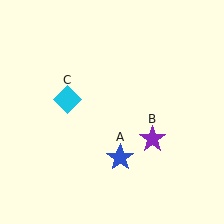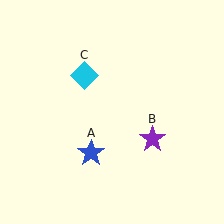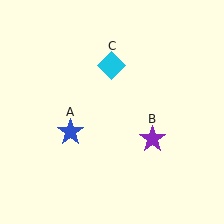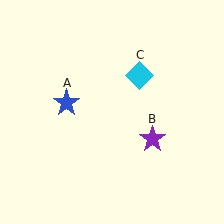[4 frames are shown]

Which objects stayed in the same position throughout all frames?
Purple star (object B) remained stationary.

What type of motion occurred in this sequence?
The blue star (object A), cyan diamond (object C) rotated clockwise around the center of the scene.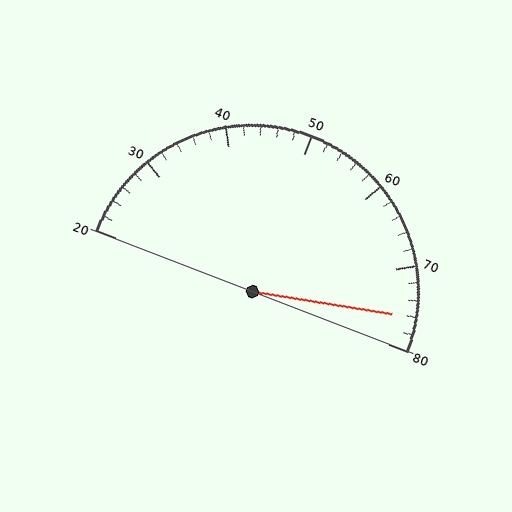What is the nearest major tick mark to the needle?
The nearest major tick mark is 80.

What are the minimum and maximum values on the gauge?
The gauge ranges from 20 to 80.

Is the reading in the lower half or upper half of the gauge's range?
The reading is in the upper half of the range (20 to 80).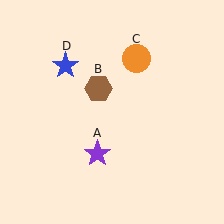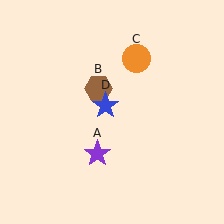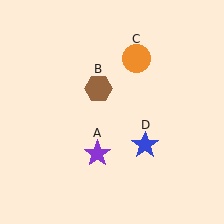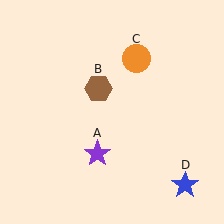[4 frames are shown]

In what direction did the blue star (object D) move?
The blue star (object D) moved down and to the right.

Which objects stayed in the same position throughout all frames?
Purple star (object A) and brown hexagon (object B) and orange circle (object C) remained stationary.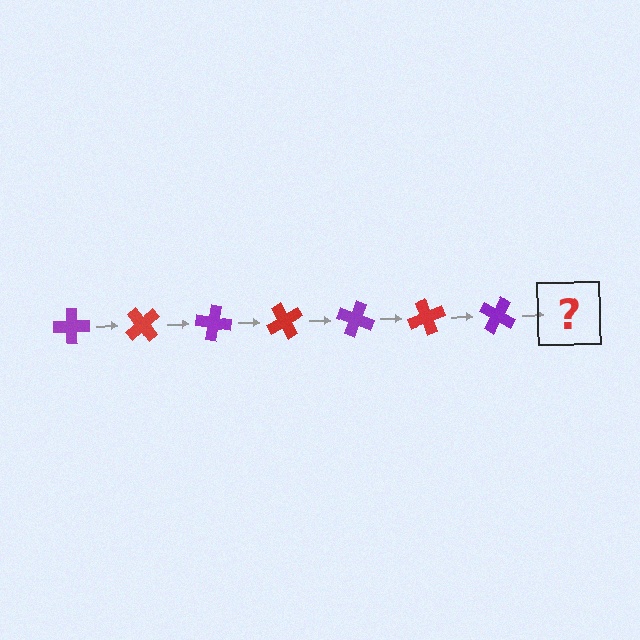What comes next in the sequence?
The next element should be a red cross, rotated 350 degrees from the start.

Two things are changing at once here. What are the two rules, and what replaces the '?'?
The two rules are that it rotates 50 degrees each step and the color cycles through purple and red. The '?' should be a red cross, rotated 350 degrees from the start.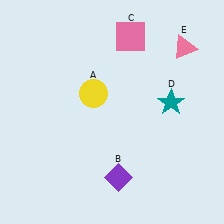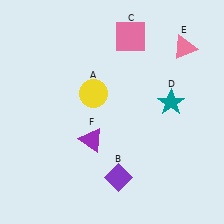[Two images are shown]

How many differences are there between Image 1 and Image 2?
There is 1 difference between the two images.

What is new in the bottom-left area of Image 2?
A purple triangle (F) was added in the bottom-left area of Image 2.